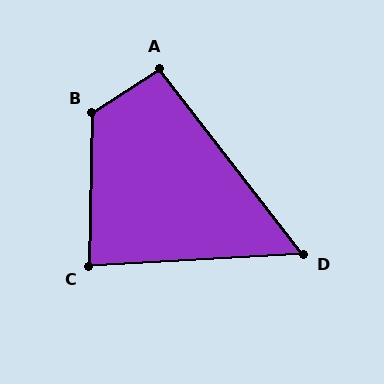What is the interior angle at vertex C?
Approximately 85 degrees (approximately right).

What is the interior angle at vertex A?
Approximately 95 degrees (approximately right).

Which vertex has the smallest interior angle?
D, at approximately 56 degrees.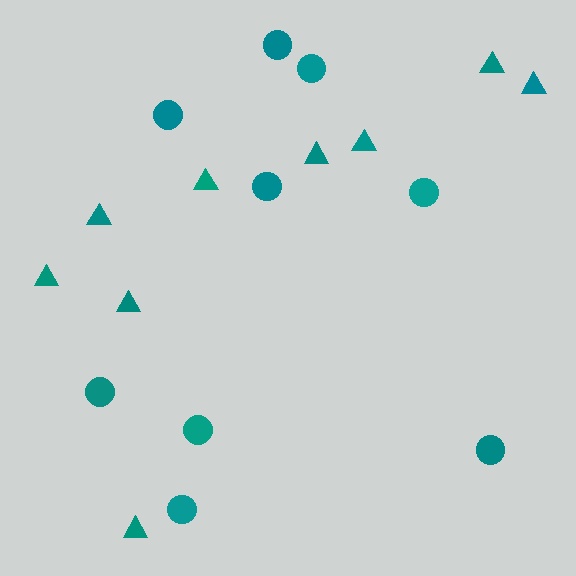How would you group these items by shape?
There are 2 groups: one group of circles (9) and one group of triangles (9).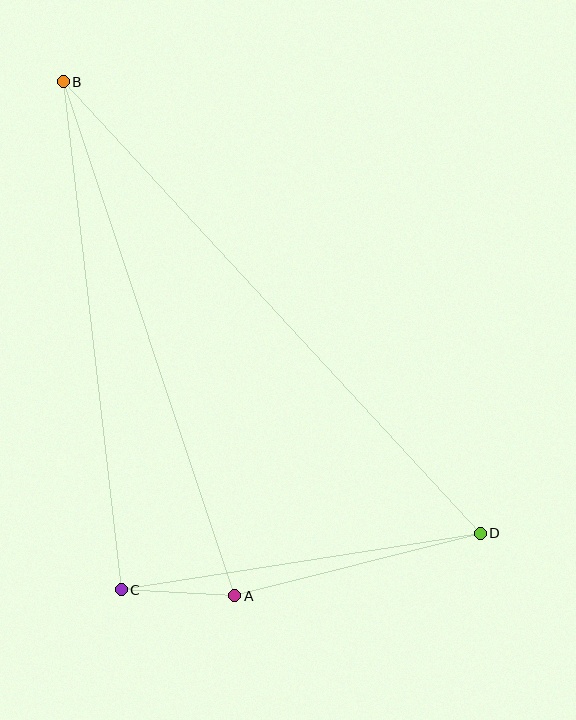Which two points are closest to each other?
Points A and C are closest to each other.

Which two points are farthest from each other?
Points B and D are farthest from each other.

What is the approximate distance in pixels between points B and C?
The distance between B and C is approximately 511 pixels.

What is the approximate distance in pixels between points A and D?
The distance between A and D is approximately 253 pixels.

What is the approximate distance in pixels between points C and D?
The distance between C and D is approximately 364 pixels.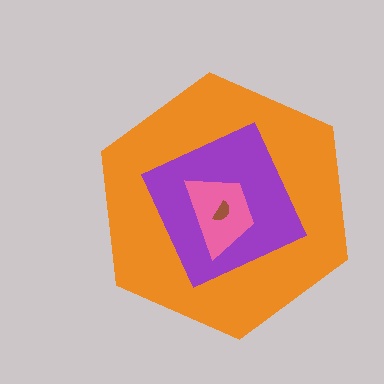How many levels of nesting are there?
4.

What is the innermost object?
The brown semicircle.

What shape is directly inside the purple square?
The pink trapezoid.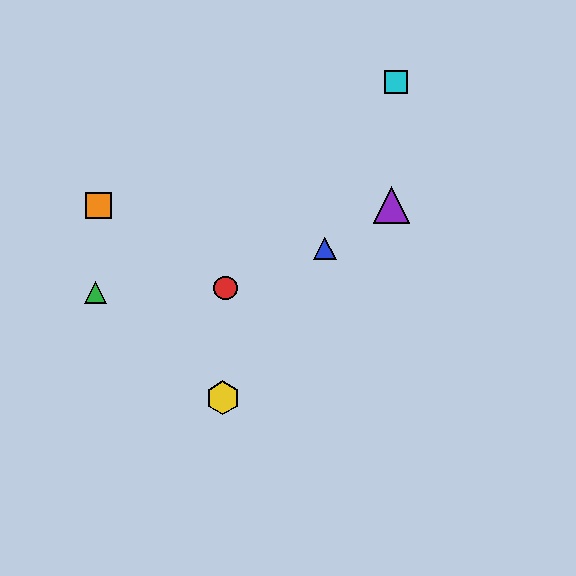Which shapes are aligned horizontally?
The purple triangle, the orange square are aligned horizontally.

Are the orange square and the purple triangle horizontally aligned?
Yes, both are at y≈205.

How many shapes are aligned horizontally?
2 shapes (the purple triangle, the orange square) are aligned horizontally.